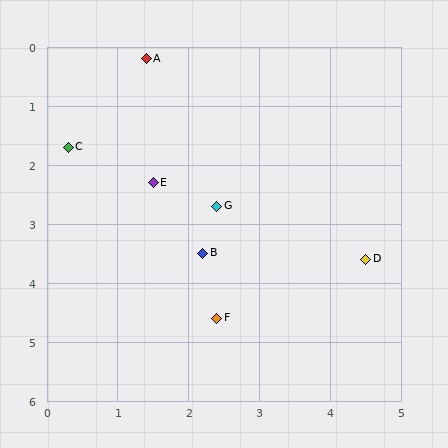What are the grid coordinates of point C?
Point C is at approximately (0.3, 1.7).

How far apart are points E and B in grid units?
Points E and B are about 1.4 grid units apart.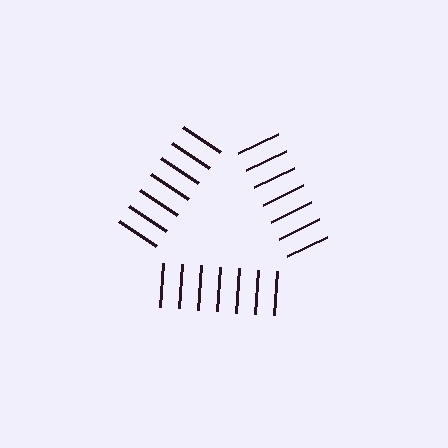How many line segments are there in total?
21 — 7 along each of the 3 edges.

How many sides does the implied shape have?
3 sides — the line-ends trace a triangle.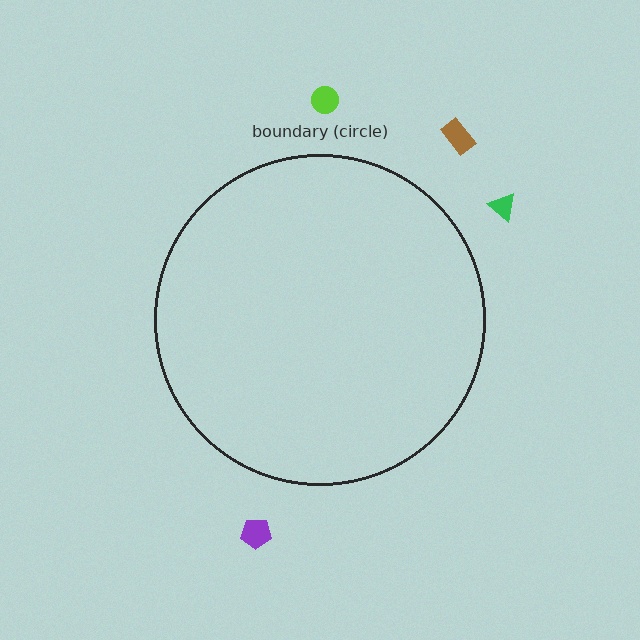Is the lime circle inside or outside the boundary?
Outside.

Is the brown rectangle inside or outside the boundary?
Outside.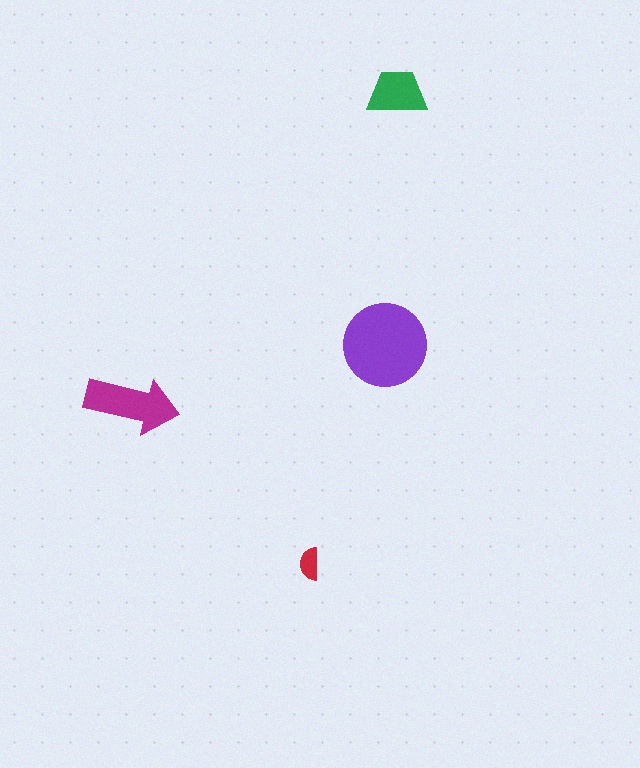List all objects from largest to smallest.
The purple circle, the magenta arrow, the green trapezoid, the red semicircle.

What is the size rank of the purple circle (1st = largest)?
1st.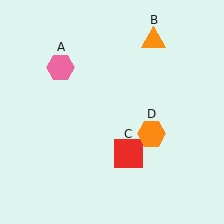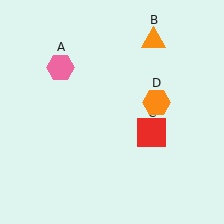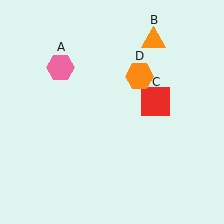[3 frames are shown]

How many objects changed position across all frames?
2 objects changed position: red square (object C), orange hexagon (object D).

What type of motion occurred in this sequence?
The red square (object C), orange hexagon (object D) rotated counterclockwise around the center of the scene.